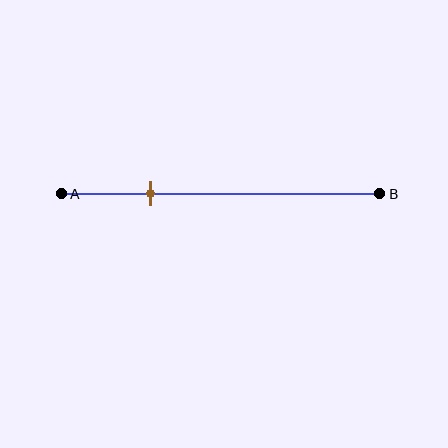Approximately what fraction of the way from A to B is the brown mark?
The brown mark is approximately 30% of the way from A to B.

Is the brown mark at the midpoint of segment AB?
No, the mark is at about 30% from A, not at the 50% midpoint.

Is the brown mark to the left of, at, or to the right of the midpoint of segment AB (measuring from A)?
The brown mark is to the left of the midpoint of segment AB.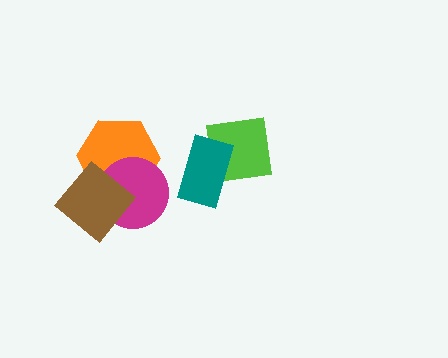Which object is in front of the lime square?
The teal rectangle is in front of the lime square.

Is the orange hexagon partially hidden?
Yes, it is partially covered by another shape.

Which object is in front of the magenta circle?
The brown diamond is in front of the magenta circle.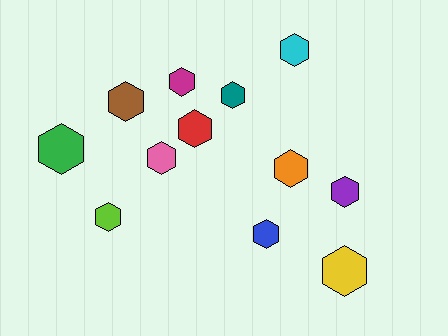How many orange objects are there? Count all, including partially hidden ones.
There is 1 orange object.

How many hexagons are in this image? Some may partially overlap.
There are 12 hexagons.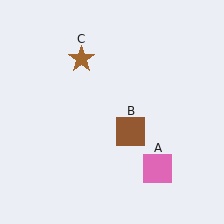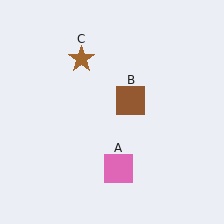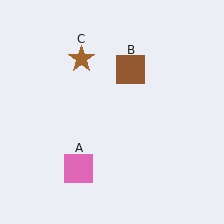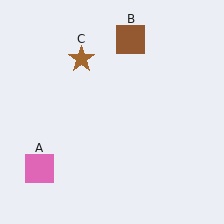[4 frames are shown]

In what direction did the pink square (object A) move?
The pink square (object A) moved left.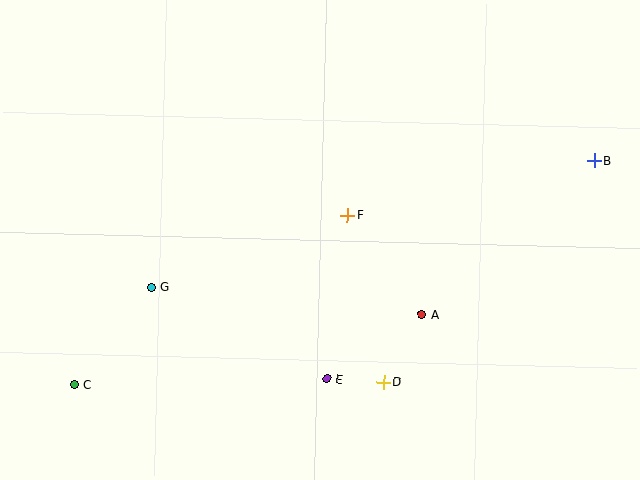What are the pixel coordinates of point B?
Point B is at (594, 161).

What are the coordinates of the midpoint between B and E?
The midpoint between B and E is at (460, 270).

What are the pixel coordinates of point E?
Point E is at (326, 379).